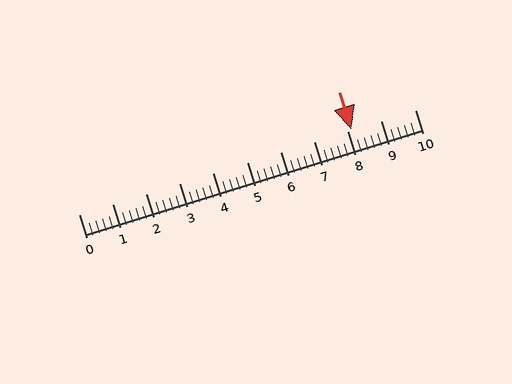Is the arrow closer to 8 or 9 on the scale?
The arrow is closer to 8.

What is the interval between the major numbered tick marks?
The major tick marks are spaced 1 units apart.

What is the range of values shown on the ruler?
The ruler shows values from 0 to 10.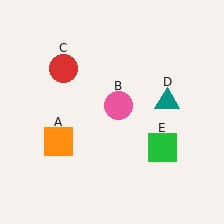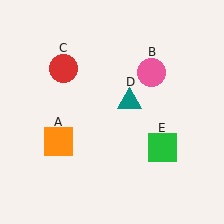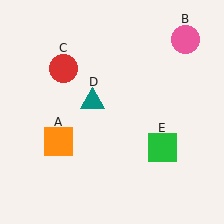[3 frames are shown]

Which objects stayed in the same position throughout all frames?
Orange square (object A) and red circle (object C) and green square (object E) remained stationary.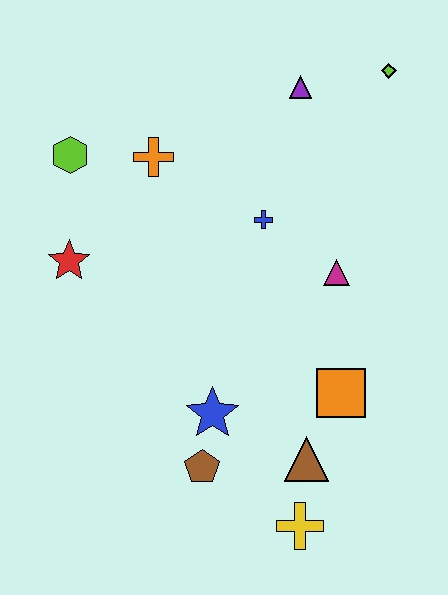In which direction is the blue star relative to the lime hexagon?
The blue star is below the lime hexagon.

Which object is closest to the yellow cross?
The brown triangle is closest to the yellow cross.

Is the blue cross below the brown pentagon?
No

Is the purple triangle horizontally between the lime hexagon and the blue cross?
No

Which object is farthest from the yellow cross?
The lime diamond is farthest from the yellow cross.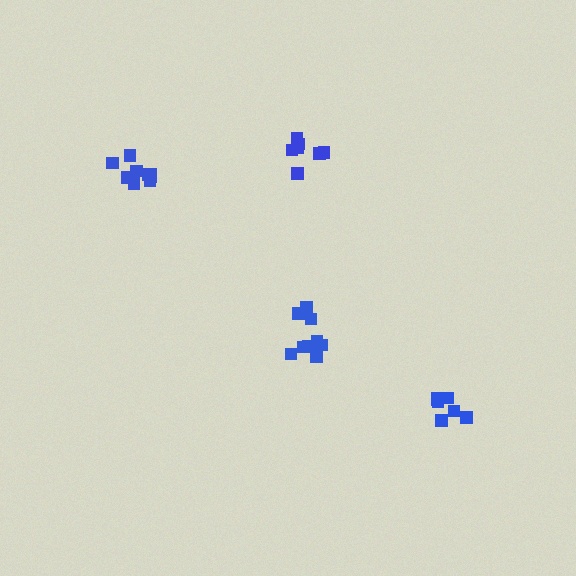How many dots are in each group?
Group 1: 7 dots, Group 2: 9 dots, Group 3: 9 dots, Group 4: 7 dots (32 total).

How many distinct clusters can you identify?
There are 4 distinct clusters.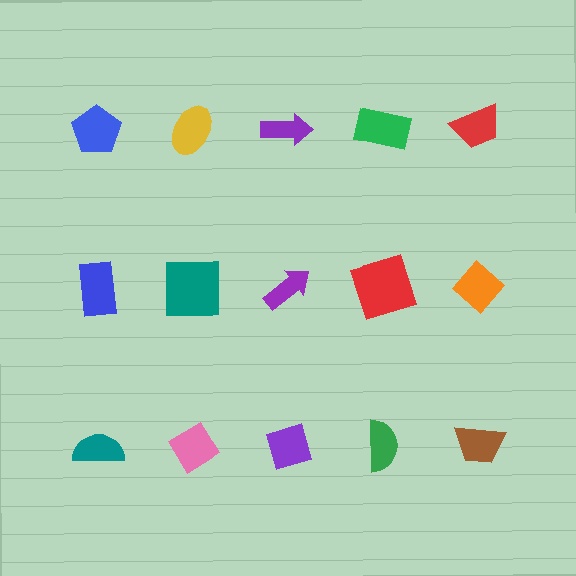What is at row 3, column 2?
A pink diamond.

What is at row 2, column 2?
A teal square.